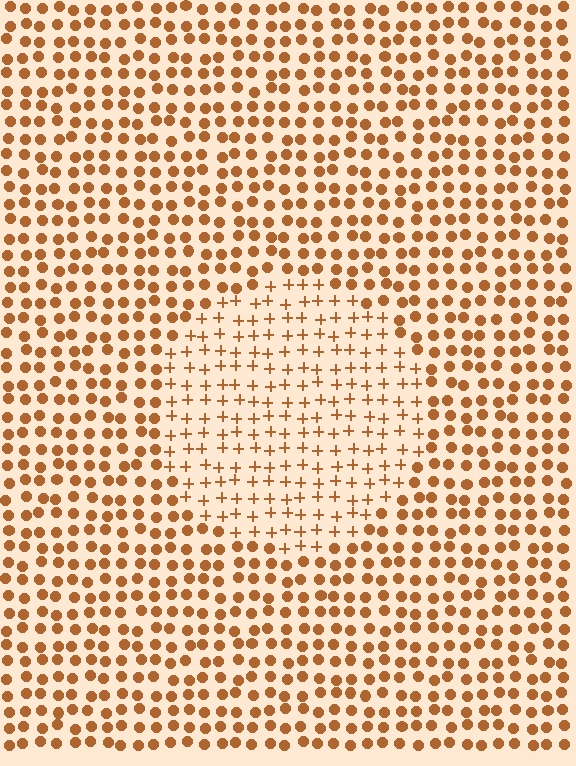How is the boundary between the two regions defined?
The boundary is defined by a change in element shape: plus signs inside vs. circles outside. All elements share the same color and spacing.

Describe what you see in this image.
The image is filled with small brown elements arranged in a uniform grid. A circle-shaped region contains plus signs, while the surrounding area contains circles. The boundary is defined purely by the change in element shape.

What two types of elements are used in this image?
The image uses plus signs inside the circle region and circles outside it.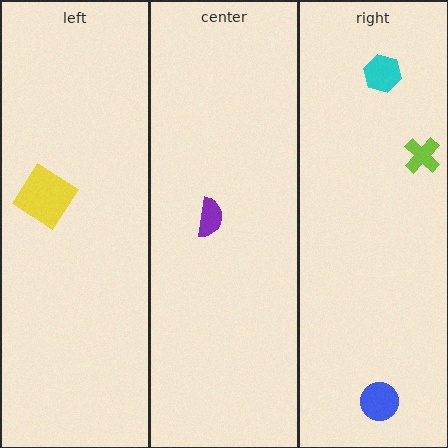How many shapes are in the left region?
1.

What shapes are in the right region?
The lime cross, the blue circle, the cyan hexagon.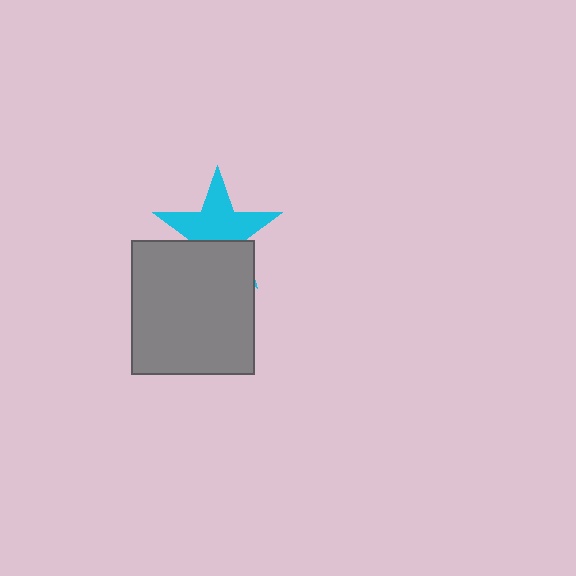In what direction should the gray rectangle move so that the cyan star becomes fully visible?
The gray rectangle should move down. That is the shortest direction to clear the overlap and leave the cyan star fully visible.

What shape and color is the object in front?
The object in front is a gray rectangle.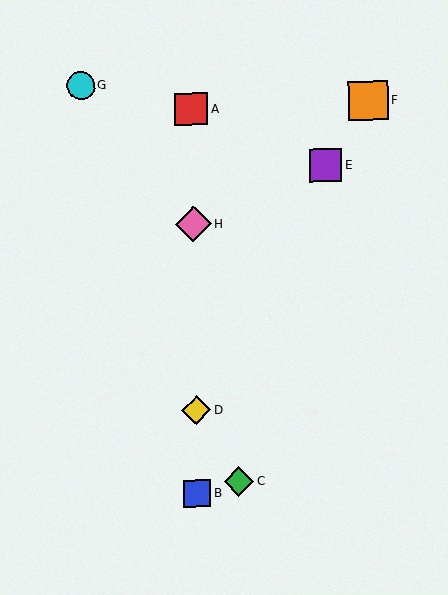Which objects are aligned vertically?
Objects A, B, D, H are aligned vertically.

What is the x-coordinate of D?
Object D is at x≈196.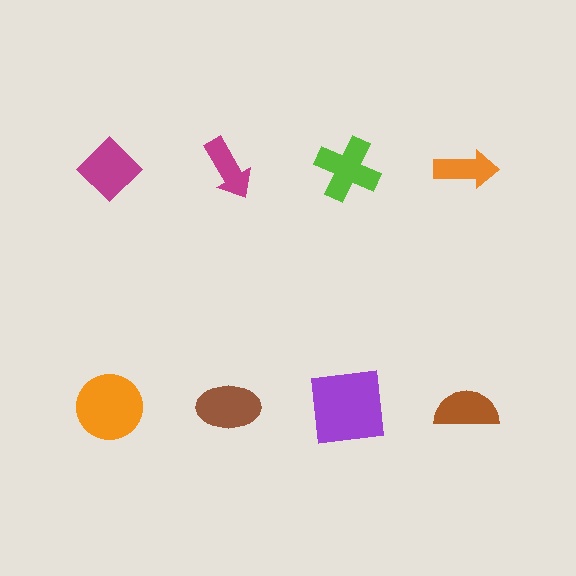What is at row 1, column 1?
A magenta diamond.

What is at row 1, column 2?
A magenta arrow.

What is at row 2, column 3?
A purple square.